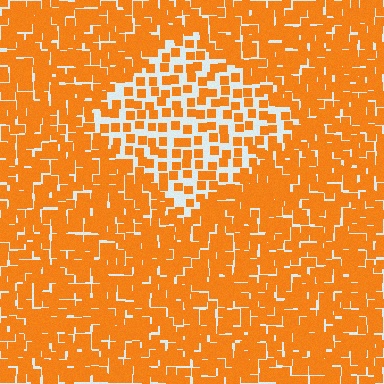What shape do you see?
I see a diamond.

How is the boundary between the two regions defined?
The boundary is defined by a change in element density (approximately 2.1x ratio). All elements are the same color, size, and shape.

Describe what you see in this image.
The image contains small orange elements arranged at two different densities. A diamond-shaped region is visible where the elements are less densely packed than the surrounding area.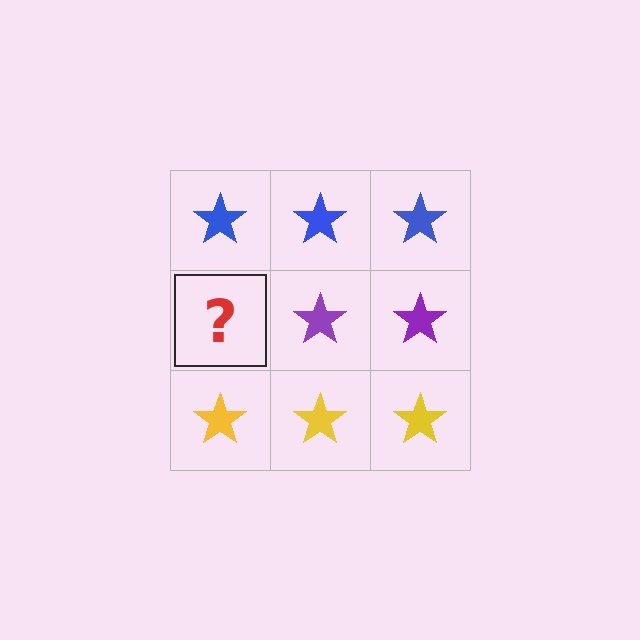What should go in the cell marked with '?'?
The missing cell should contain a purple star.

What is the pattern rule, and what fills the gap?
The rule is that each row has a consistent color. The gap should be filled with a purple star.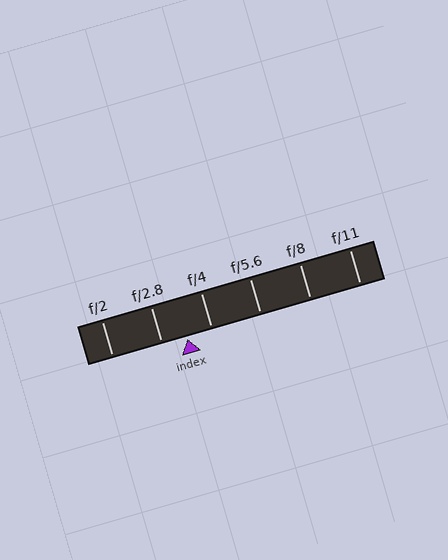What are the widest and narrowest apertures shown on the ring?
The widest aperture shown is f/2 and the narrowest is f/11.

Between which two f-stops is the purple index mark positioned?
The index mark is between f/2.8 and f/4.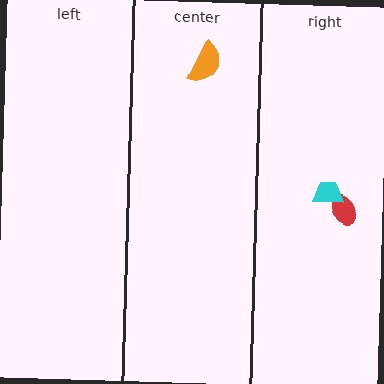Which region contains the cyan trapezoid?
The right region.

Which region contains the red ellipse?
The right region.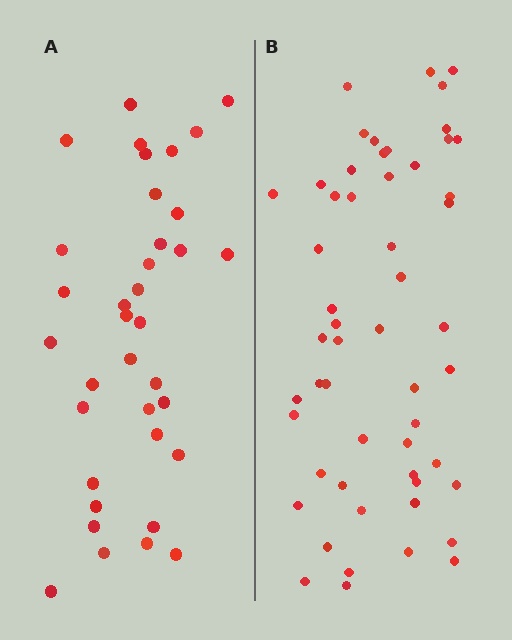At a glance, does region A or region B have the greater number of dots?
Region B (the right region) has more dots.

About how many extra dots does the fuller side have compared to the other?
Region B has approximately 20 more dots than region A.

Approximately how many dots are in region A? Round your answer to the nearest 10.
About 40 dots. (The exact count is 36, which rounds to 40.)